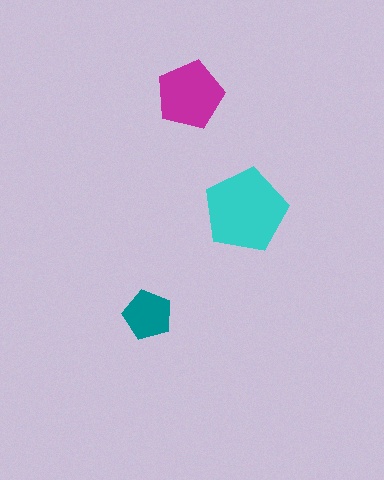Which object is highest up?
The magenta pentagon is topmost.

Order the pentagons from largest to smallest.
the cyan one, the magenta one, the teal one.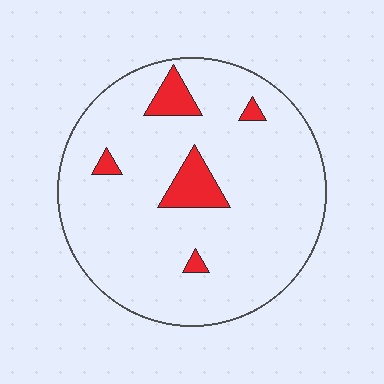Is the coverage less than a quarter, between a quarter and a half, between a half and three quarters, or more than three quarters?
Less than a quarter.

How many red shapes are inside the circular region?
5.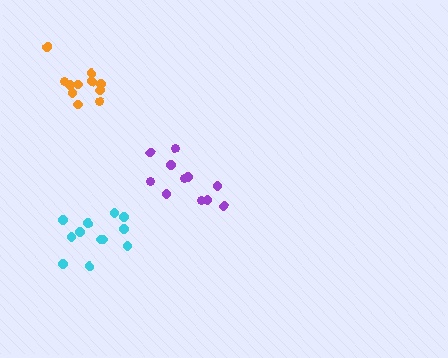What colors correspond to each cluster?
The clusters are colored: purple, orange, cyan.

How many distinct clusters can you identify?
There are 3 distinct clusters.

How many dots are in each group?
Group 1: 11 dots, Group 2: 12 dots, Group 3: 12 dots (35 total).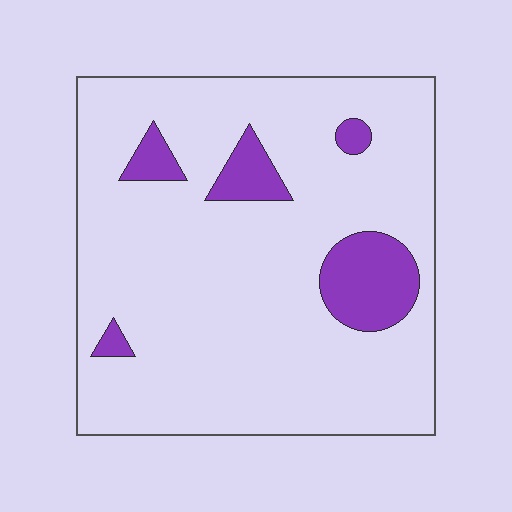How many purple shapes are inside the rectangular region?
5.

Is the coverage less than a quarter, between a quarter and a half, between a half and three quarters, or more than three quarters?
Less than a quarter.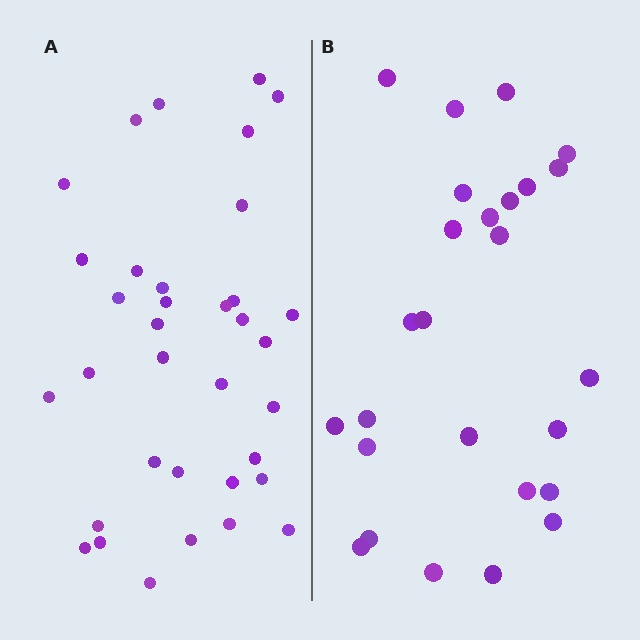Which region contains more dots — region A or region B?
Region A (the left region) has more dots.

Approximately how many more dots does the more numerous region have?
Region A has roughly 8 or so more dots than region B.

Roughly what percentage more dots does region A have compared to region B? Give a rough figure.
About 35% more.